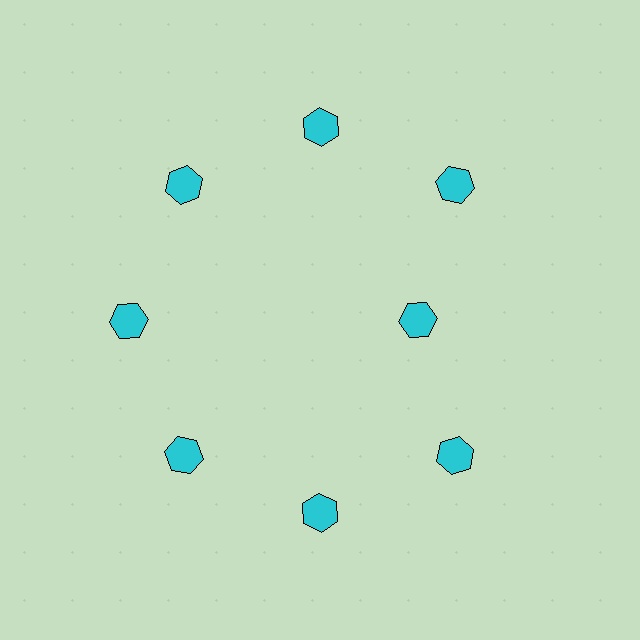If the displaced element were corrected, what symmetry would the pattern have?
It would have 8-fold rotational symmetry — the pattern would map onto itself every 45 degrees.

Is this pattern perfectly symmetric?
No. The 8 cyan hexagons are arranged in a ring, but one element near the 3 o'clock position is pulled inward toward the center, breaking the 8-fold rotational symmetry.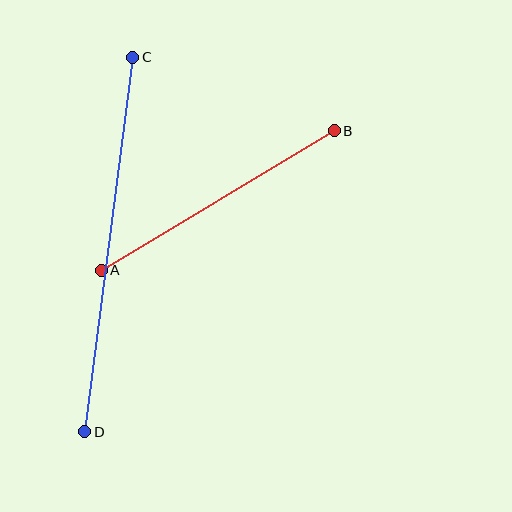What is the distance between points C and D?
The distance is approximately 378 pixels.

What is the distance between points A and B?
The distance is approximately 272 pixels.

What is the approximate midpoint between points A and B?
The midpoint is at approximately (218, 200) pixels.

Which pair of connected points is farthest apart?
Points C and D are farthest apart.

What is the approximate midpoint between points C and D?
The midpoint is at approximately (109, 244) pixels.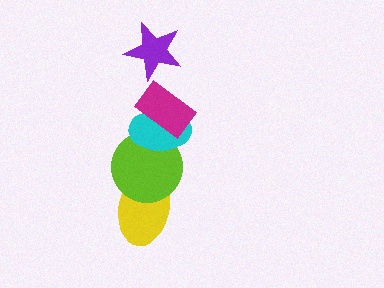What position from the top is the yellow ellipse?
The yellow ellipse is 5th from the top.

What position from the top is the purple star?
The purple star is 1st from the top.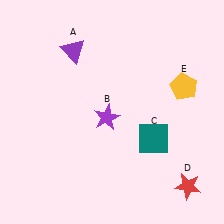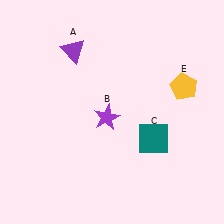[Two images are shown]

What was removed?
The red star (D) was removed in Image 2.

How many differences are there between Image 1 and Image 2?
There is 1 difference between the two images.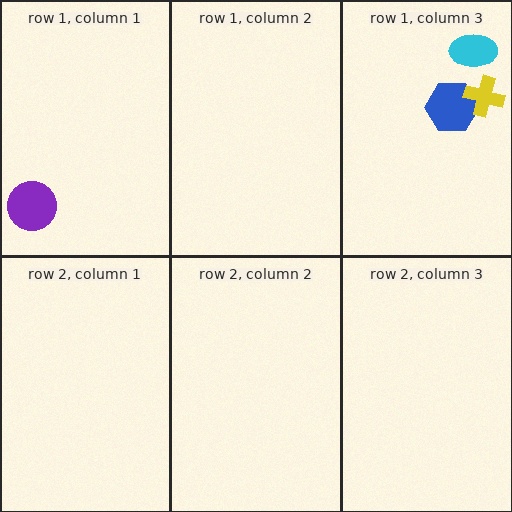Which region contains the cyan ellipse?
The row 1, column 3 region.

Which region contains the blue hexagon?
The row 1, column 3 region.